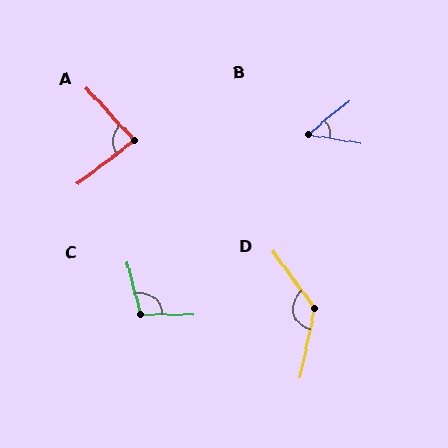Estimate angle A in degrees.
Approximately 85 degrees.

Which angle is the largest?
D, at approximately 132 degrees.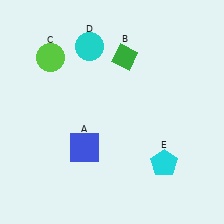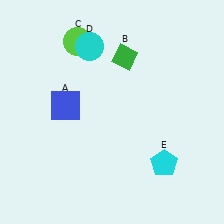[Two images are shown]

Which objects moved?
The objects that moved are: the blue square (A), the lime circle (C).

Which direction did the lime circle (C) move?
The lime circle (C) moved right.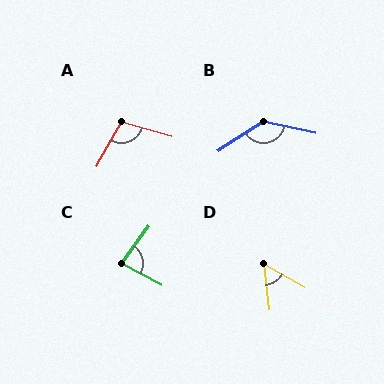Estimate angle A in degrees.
Approximately 103 degrees.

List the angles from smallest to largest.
D (54°), C (81°), A (103°), B (135°).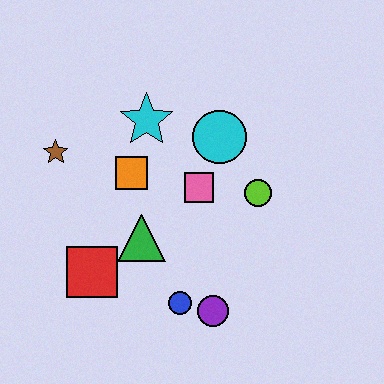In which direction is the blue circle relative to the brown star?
The blue circle is below the brown star.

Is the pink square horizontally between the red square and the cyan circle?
Yes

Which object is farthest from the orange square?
The purple circle is farthest from the orange square.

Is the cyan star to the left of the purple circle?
Yes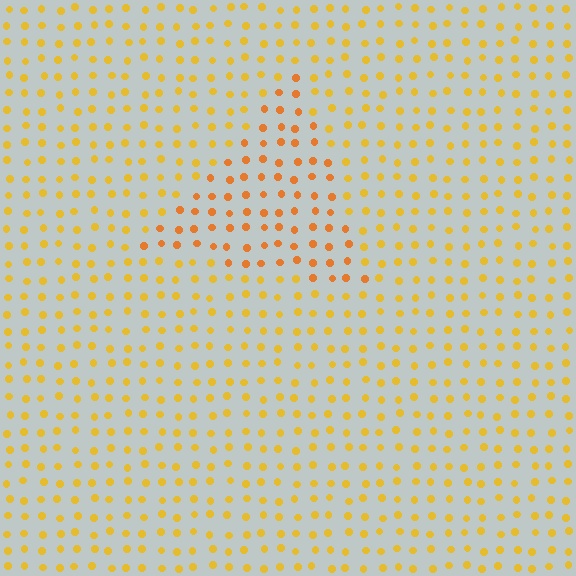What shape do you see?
I see a triangle.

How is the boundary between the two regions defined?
The boundary is defined purely by a slight shift in hue (about 22 degrees). Spacing, size, and orientation are identical on both sides.